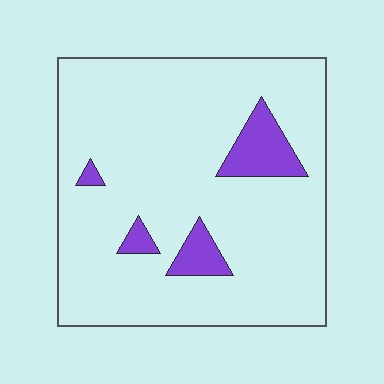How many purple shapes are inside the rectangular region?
4.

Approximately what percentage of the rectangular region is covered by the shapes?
Approximately 10%.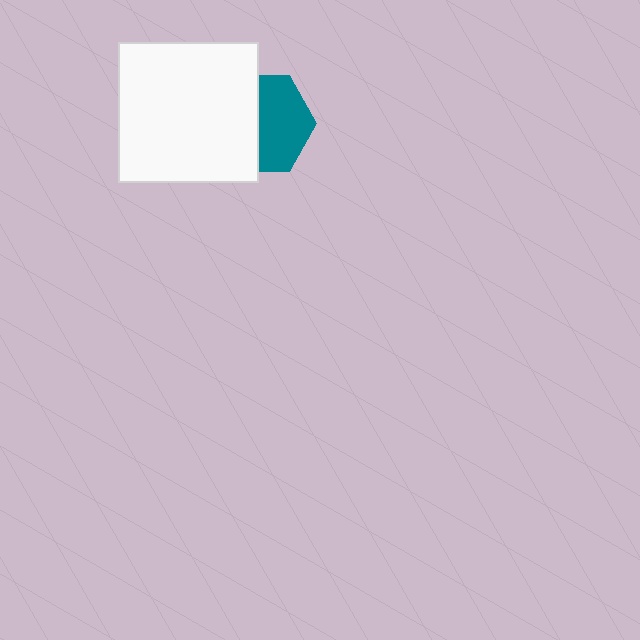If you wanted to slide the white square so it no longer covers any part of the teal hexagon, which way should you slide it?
Slide it left — that is the most direct way to separate the two shapes.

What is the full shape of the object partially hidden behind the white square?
The partially hidden object is a teal hexagon.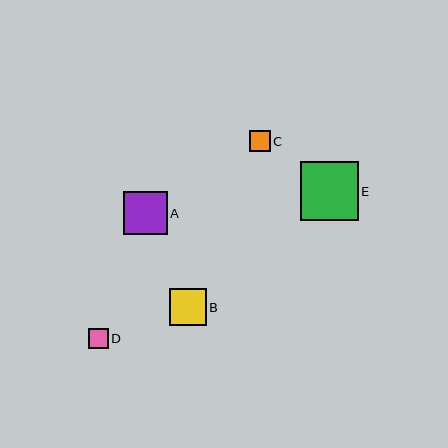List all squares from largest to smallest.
From largest to smallest: E, A, B, C, D.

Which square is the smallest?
Square D is the smallest with a size of approximately 19 pixels.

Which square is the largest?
Square E is the largest with a size of approximately 58 pixels.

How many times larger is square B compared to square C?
Square B is approximately 1.8 times the size of square C.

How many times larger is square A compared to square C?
Square A is approximately 2.1 times the size of square C.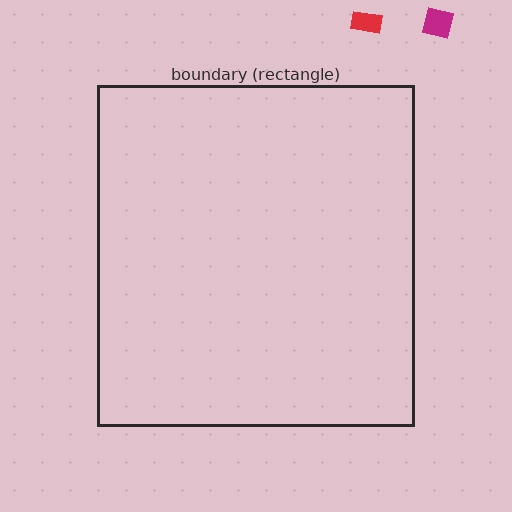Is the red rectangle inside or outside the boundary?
Outside.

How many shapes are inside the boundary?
0 inside, 2 outside.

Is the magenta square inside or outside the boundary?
Outside.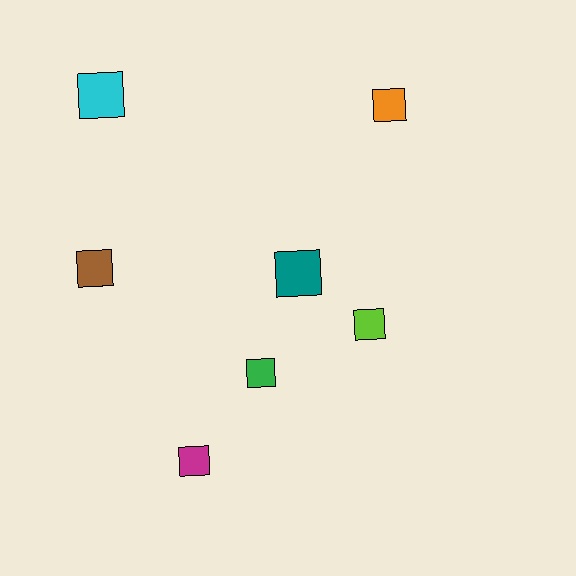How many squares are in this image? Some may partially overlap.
There are 7 squares.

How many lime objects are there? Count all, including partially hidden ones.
There is 1 lime object.